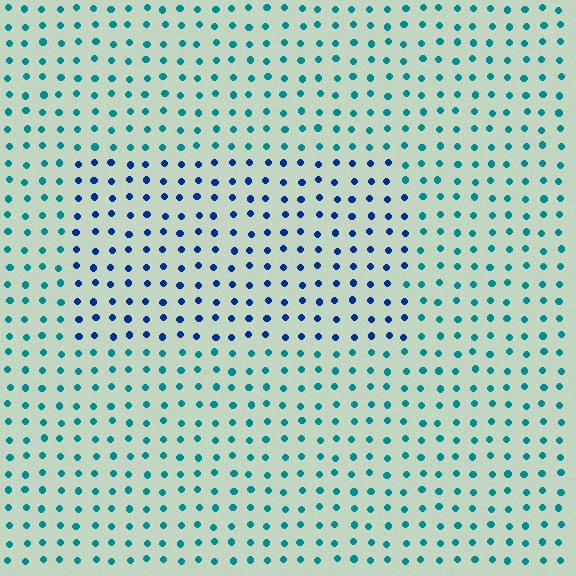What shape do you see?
I see a rectangle.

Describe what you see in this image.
The image is filled with small teal elements in a uniform arrangement. A rectangle-shaped region is visible where the elements are tinted to a slightly different hue, forming a subtle color boundary.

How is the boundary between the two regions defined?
The boundary is defined purely by a slight shift in hue (about 39 degrees). Spacing, size, and orientation are identical on both sides.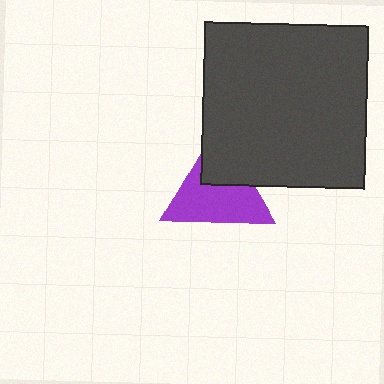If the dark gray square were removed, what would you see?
You would see the complete purple triangle.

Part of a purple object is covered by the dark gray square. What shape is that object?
It is a triangle.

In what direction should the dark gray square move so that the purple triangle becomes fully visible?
The dark gray square should move toward the upper-right. That is the shortest direction to clear the overlap and leave the purple triangle fully visible.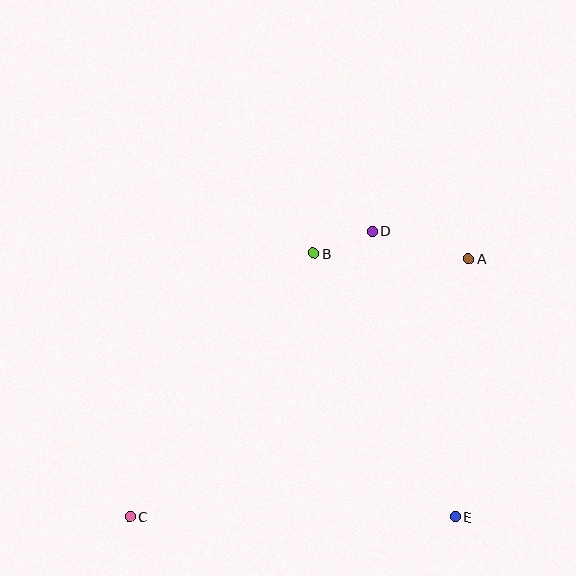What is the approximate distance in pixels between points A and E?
The distance between A and E is approximately 259 pixels.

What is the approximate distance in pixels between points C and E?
The distance between C and E is approximately 325 pixels.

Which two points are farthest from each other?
Points A and C are farthest from each other.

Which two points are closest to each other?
Points B and D are closest to each other.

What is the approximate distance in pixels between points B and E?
The distance between B and E is approximately 299 pixels.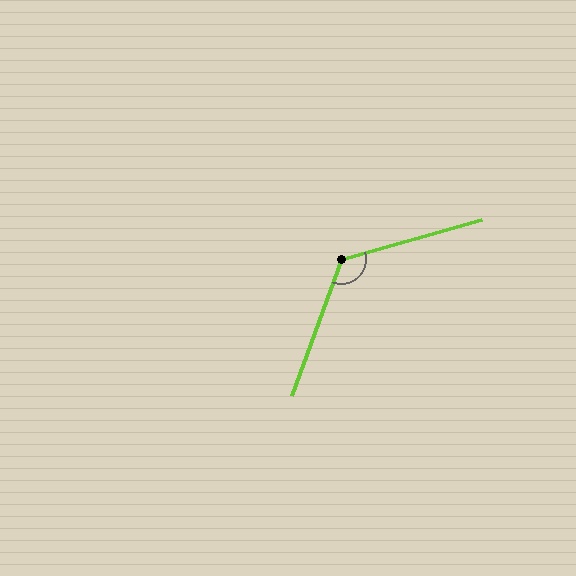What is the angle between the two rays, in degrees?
Approximately 126 degrees.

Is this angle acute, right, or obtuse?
It is obtuse.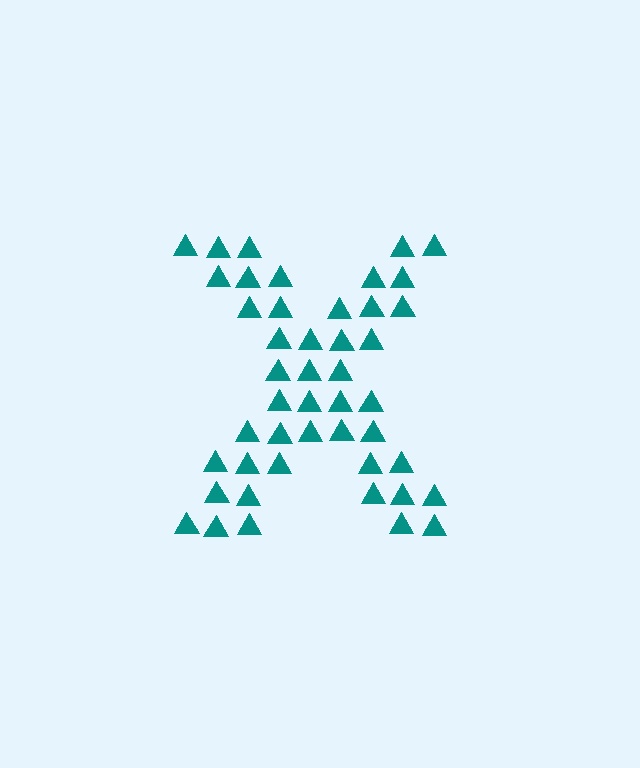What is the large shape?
The large shape is the letter X.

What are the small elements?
The small elements are triangles.